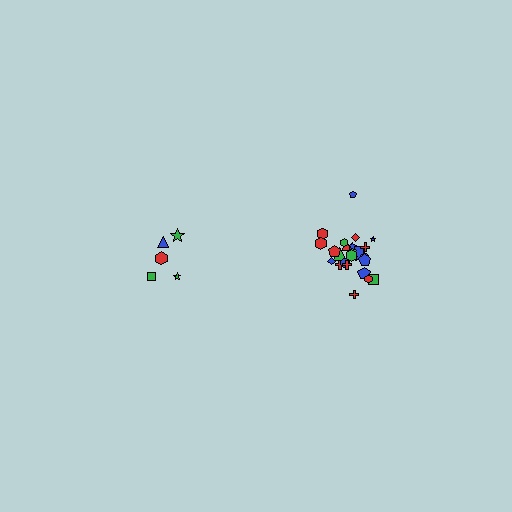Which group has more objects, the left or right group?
The right group.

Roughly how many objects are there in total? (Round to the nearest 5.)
Roughly 30 objects in total.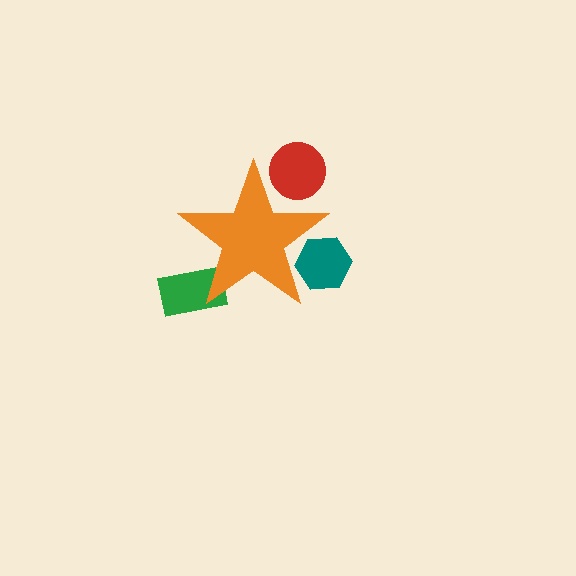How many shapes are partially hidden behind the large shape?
3 shapes are partially hidden.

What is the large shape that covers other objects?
An orange star.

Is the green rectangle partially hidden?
Yes, the green rectangle is partially hidden behind the orange star.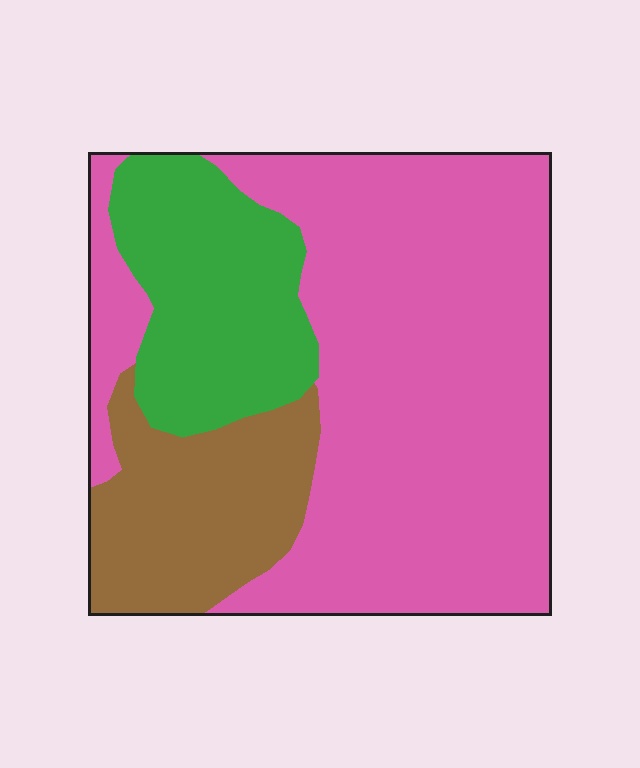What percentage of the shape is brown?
Brown takes up about one sixth (1/6) of the shape.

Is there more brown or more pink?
Pink.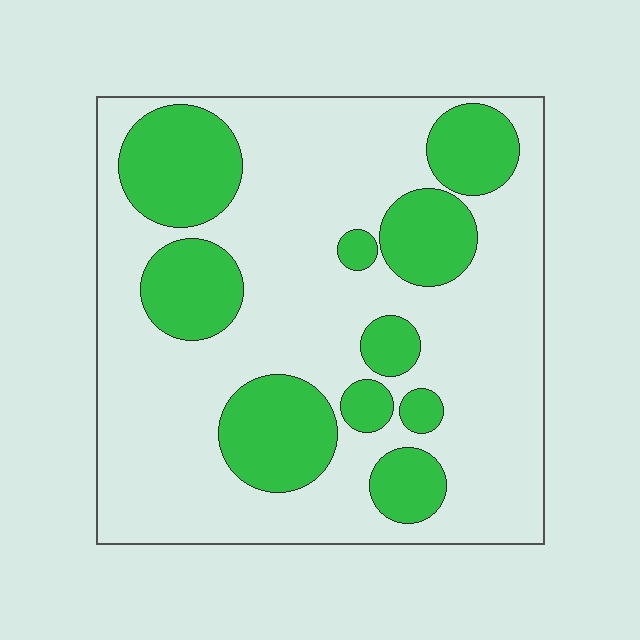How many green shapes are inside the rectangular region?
10.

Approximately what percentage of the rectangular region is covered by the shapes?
Approximately 30%.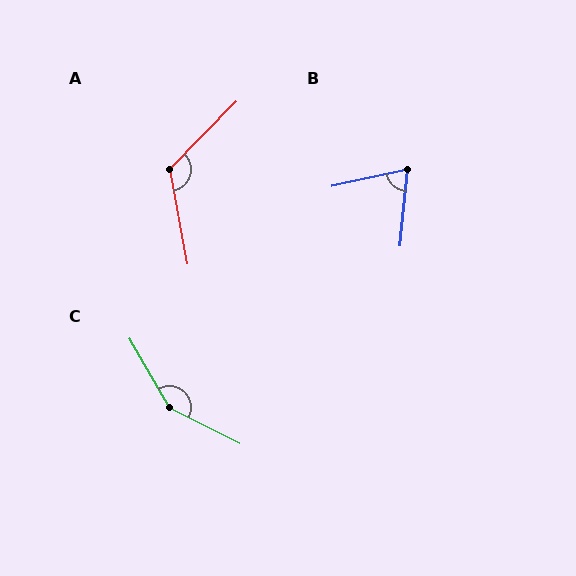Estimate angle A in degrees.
Approximately 125 degrees.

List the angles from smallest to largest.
B (72°), A (125°), C (147°).